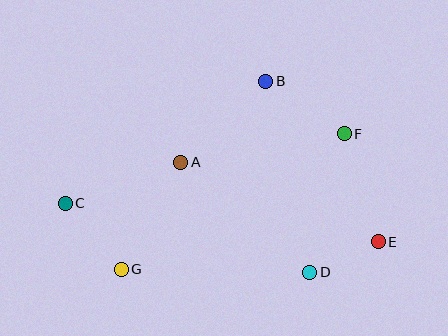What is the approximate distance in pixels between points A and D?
The distance between A and D is approximately 169 pixels.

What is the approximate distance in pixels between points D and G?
The distance between D and G is approximately 188 pixels.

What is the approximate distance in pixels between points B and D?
The distance between B and D is approximately 196 pixels.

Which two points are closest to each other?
Points D and E are closest to each other.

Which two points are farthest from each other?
Points C and E are farthest from each other.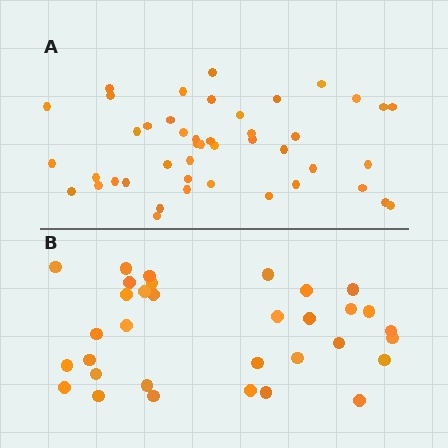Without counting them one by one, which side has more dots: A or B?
Region A (the top region) has more dots.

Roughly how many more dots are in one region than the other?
Region A has roughly 12 or so more dots than region B.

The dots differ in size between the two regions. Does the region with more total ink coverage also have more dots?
No. Region B has more total ink coverage because its dots are larger, but region A actually contains more individual dots. Total area can be misleading — the number of items is what matters here.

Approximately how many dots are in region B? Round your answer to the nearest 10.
About 30 dots. (The exact count is 33, which rounds to 30.)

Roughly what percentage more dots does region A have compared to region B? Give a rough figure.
About 35% more.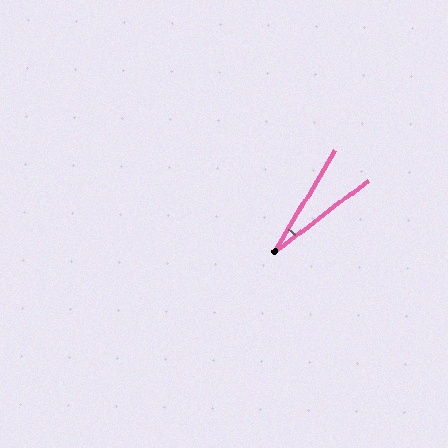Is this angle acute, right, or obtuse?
It is acute.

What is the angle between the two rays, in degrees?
Approximately 21 degrees.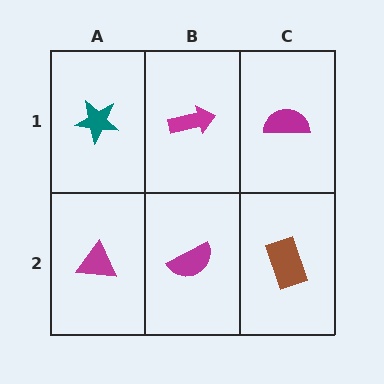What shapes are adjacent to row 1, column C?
A brown rectangle (row 2, column C), a magenta arrow (row 1, column B).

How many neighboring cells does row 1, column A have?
2.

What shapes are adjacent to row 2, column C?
A magenta semicircle (row 1, column C), a magenta semicircle (row 2, column B).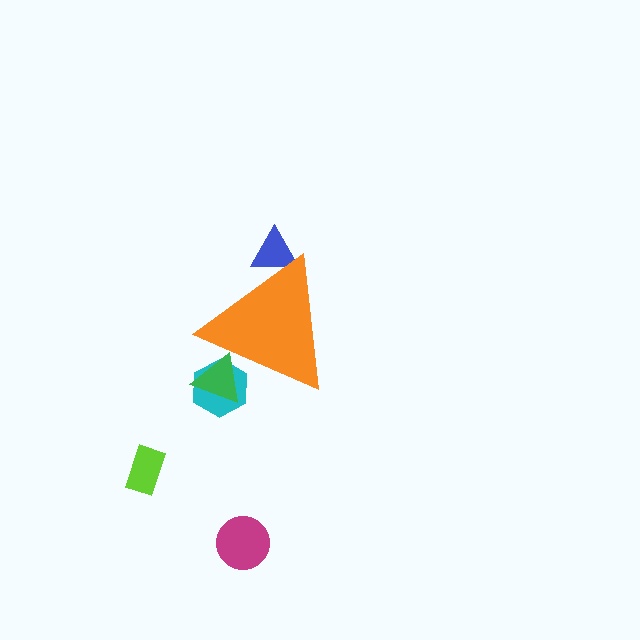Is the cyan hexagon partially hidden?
Yes, the cyan hexagon is partially hidden behind the orange triangle.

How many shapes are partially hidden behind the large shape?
3 shapes are partially hidden.